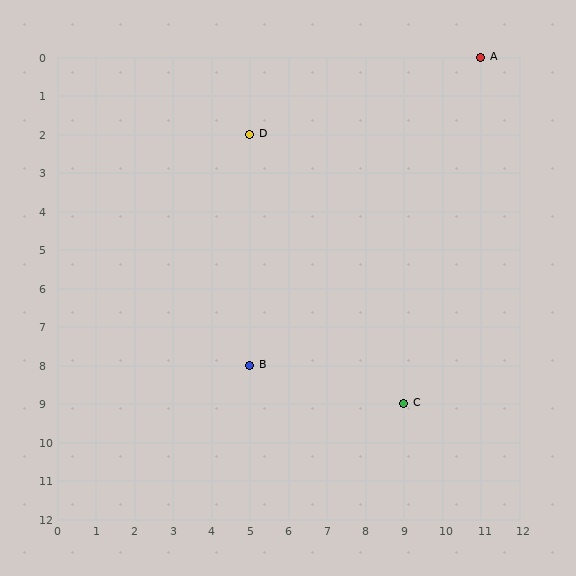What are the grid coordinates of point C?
Point C is at grid coordinates (9, 9).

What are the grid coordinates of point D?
Point D is at grid coordinates (5, 2).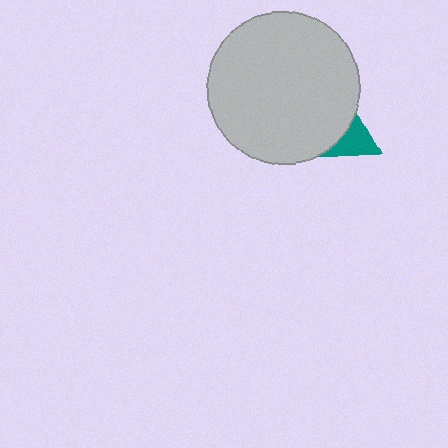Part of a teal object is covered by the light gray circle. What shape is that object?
It is a triangle.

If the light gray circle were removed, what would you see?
You would see the complete teal triangle.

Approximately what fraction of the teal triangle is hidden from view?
Roughly 67% of the teal triangle is hidden behind the light gray circle.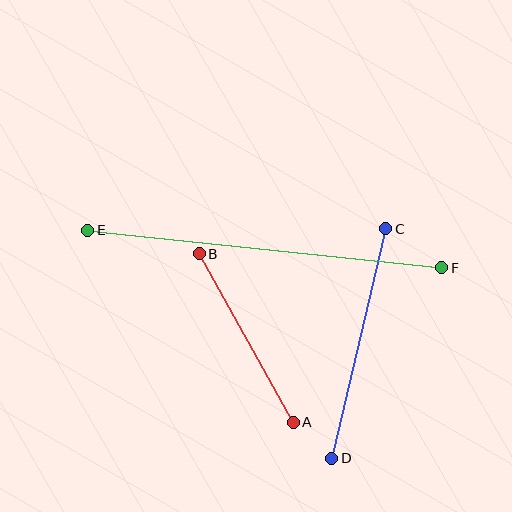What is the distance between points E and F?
The distance is approximately 356 pixels.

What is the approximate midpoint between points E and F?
The midpoint is at approximately (265, 249) pixels.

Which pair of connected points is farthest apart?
Points E and F are farthest apart.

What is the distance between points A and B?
The distance is approximately 193 pixels.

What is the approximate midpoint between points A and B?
The midpoint is at approximately (246, 338) pixels.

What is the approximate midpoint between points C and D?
The midpoint is at approximately (359, 344) pixels.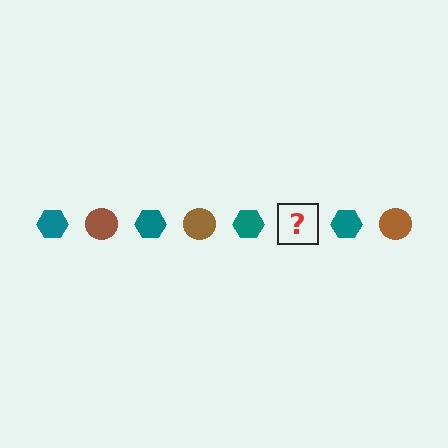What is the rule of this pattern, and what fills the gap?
The rule is that the pattern alternates between teal hexagon and brown circle. The gap should be filled with a brown circle.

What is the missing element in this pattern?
The missing element is a brown circle.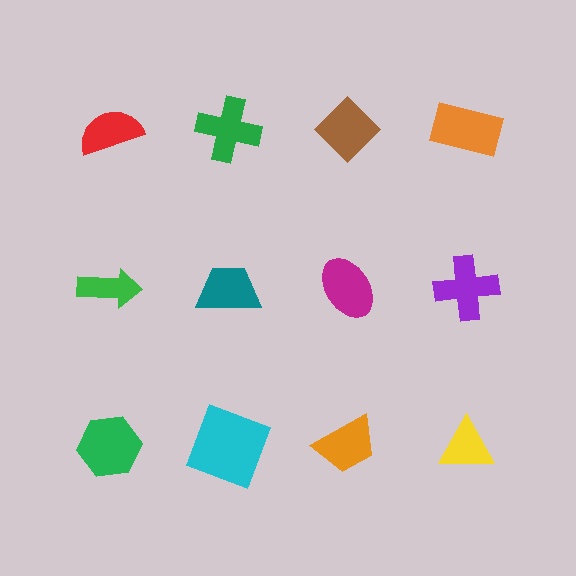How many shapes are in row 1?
4 shapes.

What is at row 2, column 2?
A teal trapezoid.